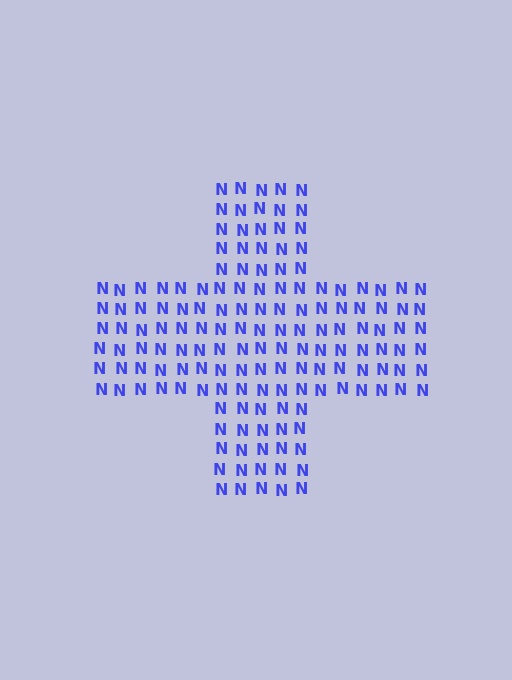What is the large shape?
The large shape is a cross.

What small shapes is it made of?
It is made of small letter N's.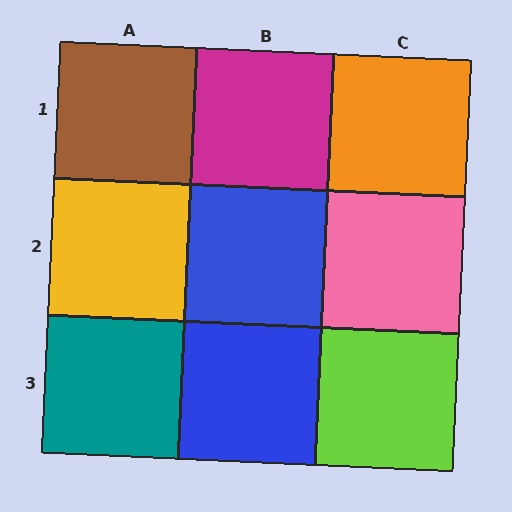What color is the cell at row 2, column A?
Yellow.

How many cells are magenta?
1 cell is magenta.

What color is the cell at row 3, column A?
Teal.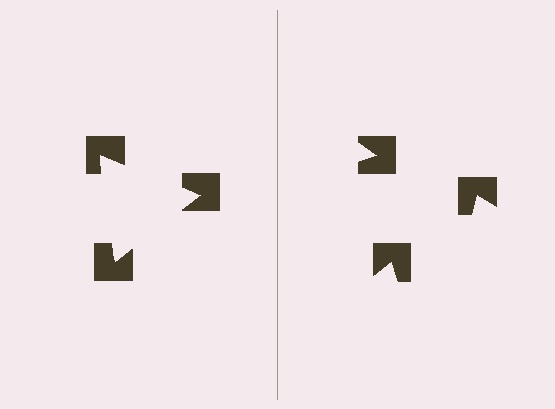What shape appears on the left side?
An illusory triangle.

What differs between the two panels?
The notched squares are positioned identically on both sides; only the wedge orientations differ. On the left they align to a triangle; on the right they are misaligned.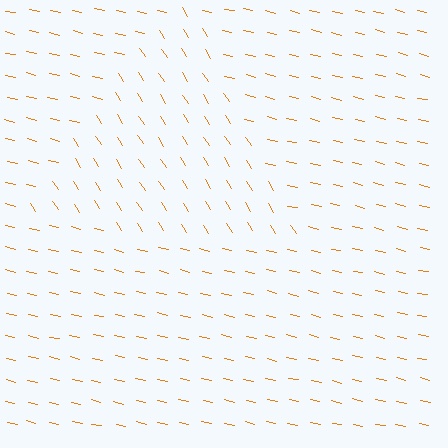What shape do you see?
I see a triangle.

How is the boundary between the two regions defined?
The boundary is defined purely by a change in line orientation (approximately 45 degrees difference). All lines are the same color and thickness.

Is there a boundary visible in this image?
Yes, there is a texture boundary formed by a change in line orientation.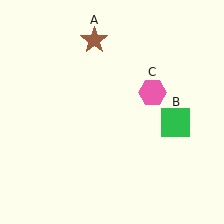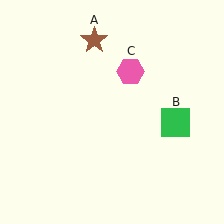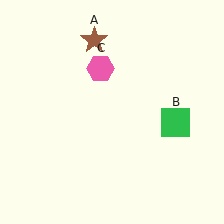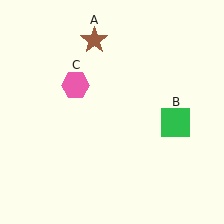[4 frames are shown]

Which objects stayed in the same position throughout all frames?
Brown star (object A) and green square (object B) remained stationary.